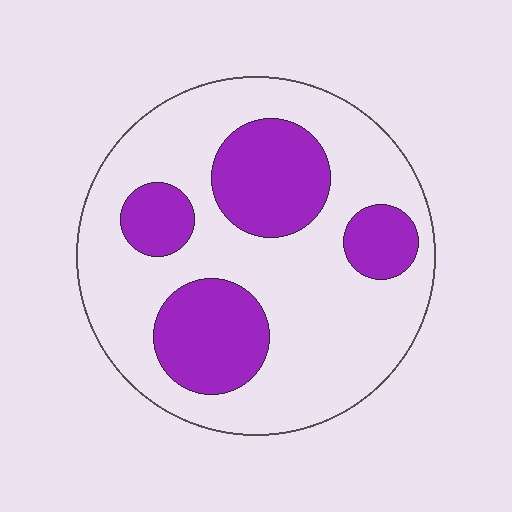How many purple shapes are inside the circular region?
4.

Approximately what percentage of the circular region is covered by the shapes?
Approximately 30%.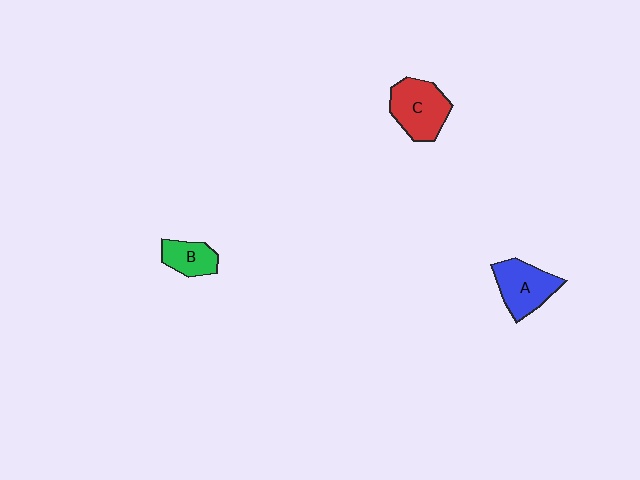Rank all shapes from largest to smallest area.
From largest to smallest: C (red), A (blue), B (green).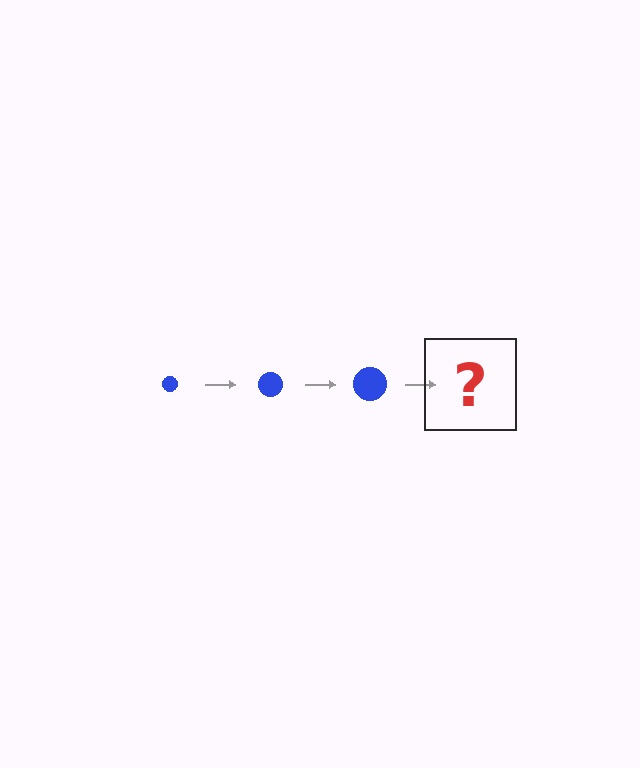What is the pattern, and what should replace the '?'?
The pattern is that the circle gets progressively larger each step. The '?' should be a blue circle, larger than the previous one.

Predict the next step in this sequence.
The next step is a blue circle, larger than the previous one.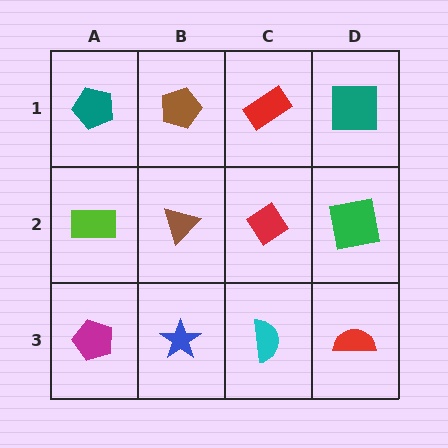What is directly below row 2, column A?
A magenta pentagon.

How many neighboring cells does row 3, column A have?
2.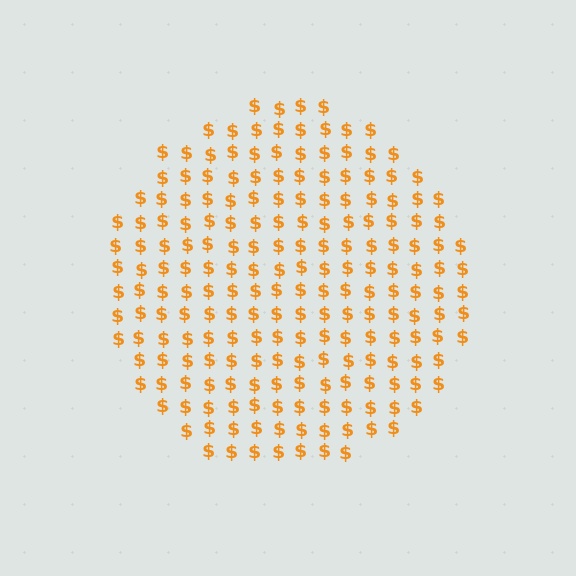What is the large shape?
The large shape is a circle.